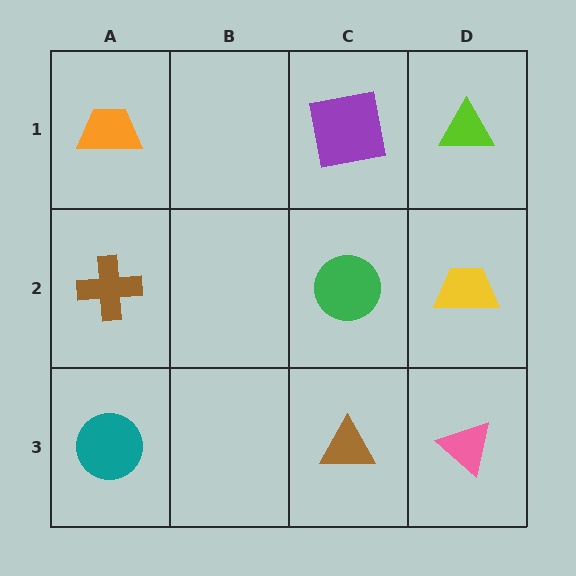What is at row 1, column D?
A lime triangle.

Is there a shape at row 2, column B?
No, that cell is empty.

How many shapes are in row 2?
3 shapes.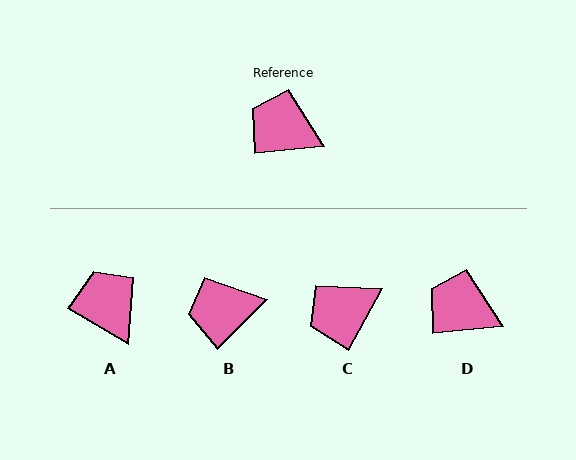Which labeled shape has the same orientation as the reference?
D.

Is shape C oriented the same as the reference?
No, it is off by about 55 degrees.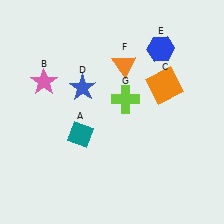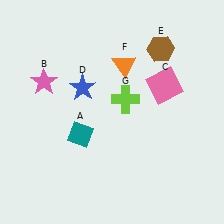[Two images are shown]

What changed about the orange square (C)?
In Image 1, C is orange. In Image 2, it changed to pink.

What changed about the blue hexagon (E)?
In Image 1, E is blue. In Image 2, it changed to brown.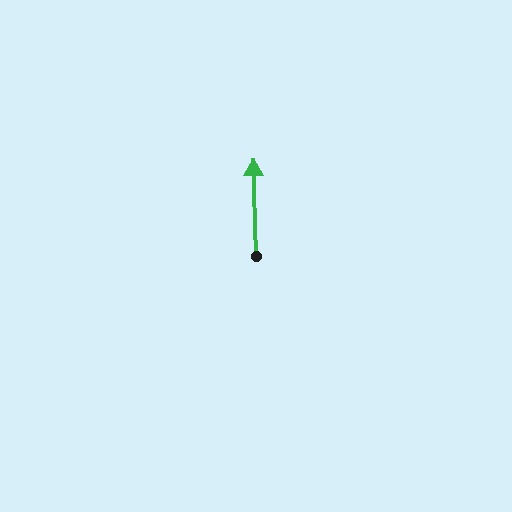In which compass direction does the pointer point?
North.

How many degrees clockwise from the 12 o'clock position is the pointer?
Approximately 358 degrees.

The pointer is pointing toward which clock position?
Roughly 12 o'clock.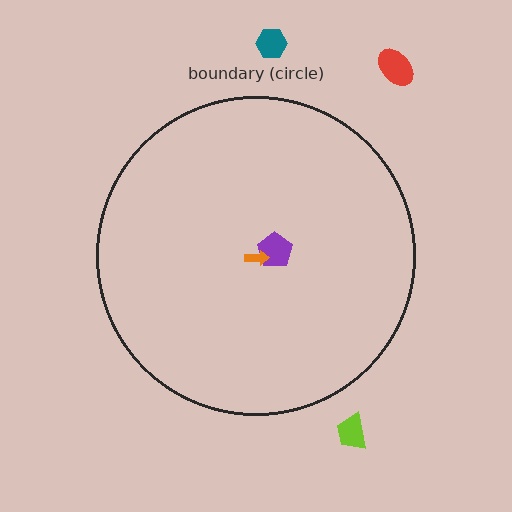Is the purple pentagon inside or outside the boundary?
Inside.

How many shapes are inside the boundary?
2 inside, 3 outside.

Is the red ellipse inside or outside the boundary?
Outside.